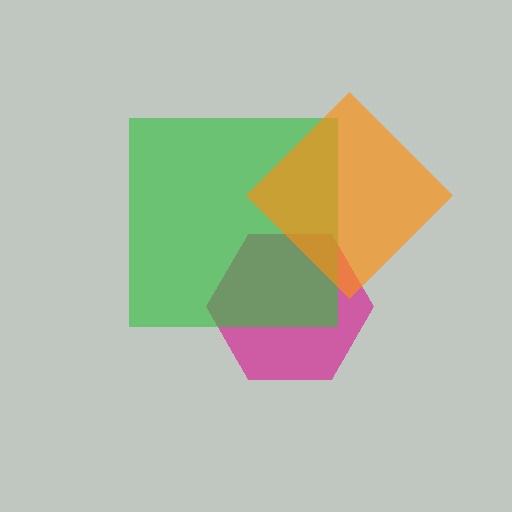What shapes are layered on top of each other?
The layered shapes are: a magenta hexagon, a green square, an orange diamond.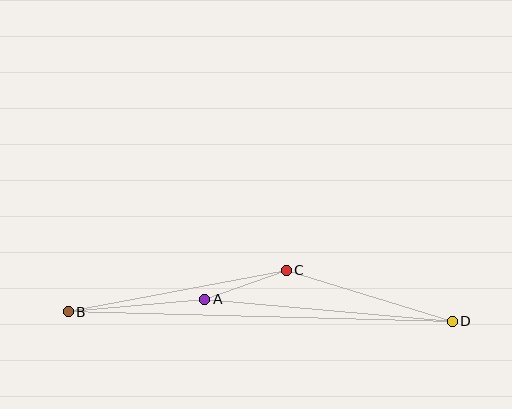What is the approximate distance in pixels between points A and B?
The distance between A and B is approximately 137 pixels.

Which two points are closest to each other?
Points A and C are closest to each other.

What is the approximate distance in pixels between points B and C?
The distance between B and C is approximately 222 pixels.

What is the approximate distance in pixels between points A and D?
The distance between A and D is approximately 249 pixels.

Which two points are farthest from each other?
Points B and D are farthest from each other.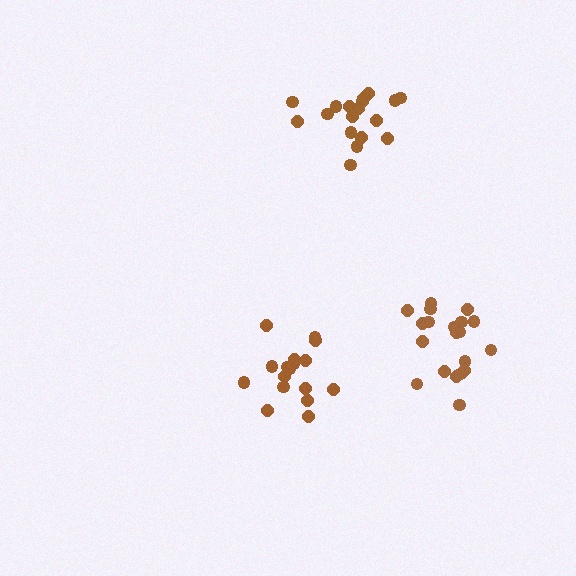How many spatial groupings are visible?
There are 3 spatial groupings.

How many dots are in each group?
Group 1: 17 dots, Group 2: 18 dots, Group 3: 20 dots (55 total).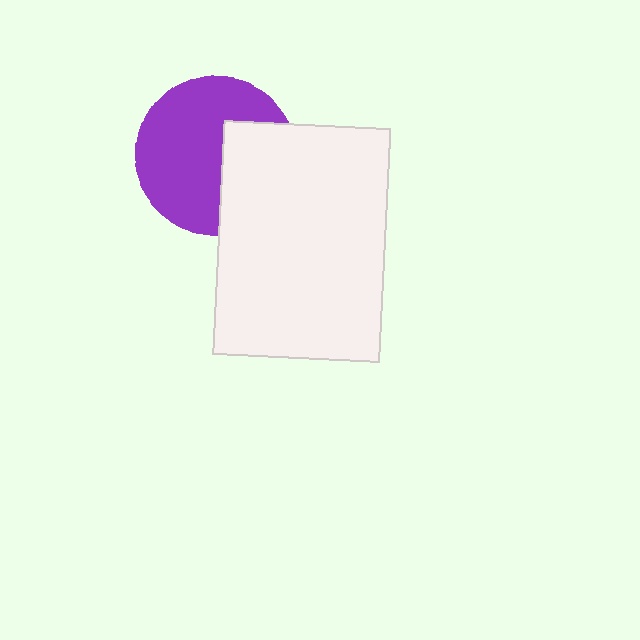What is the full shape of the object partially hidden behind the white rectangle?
The partially hidden object is a purple circle.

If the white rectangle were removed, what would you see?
You would see the complete purple circle.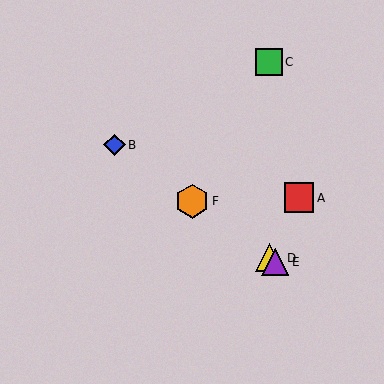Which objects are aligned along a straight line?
Objects B, D, E, F are aligned along a straight line.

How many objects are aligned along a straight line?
4 objects (B, D, E, F) are aligned along a straight line.